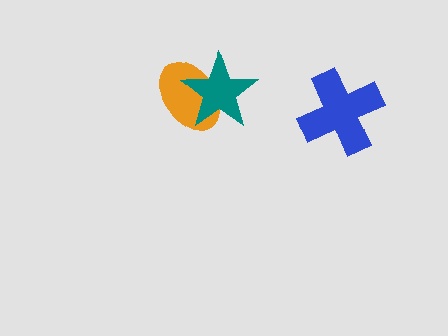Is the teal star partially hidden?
No, no other shape covers it.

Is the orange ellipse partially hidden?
Yes, it is partially covered by another shape.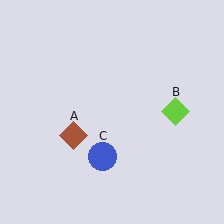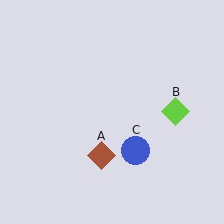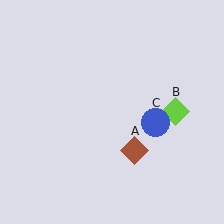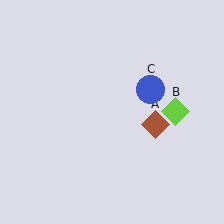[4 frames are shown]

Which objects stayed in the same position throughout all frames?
Lime diamond (object B) remained stationary.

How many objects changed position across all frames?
2 objects changed position: brown diamond (object A), blue circle (object C).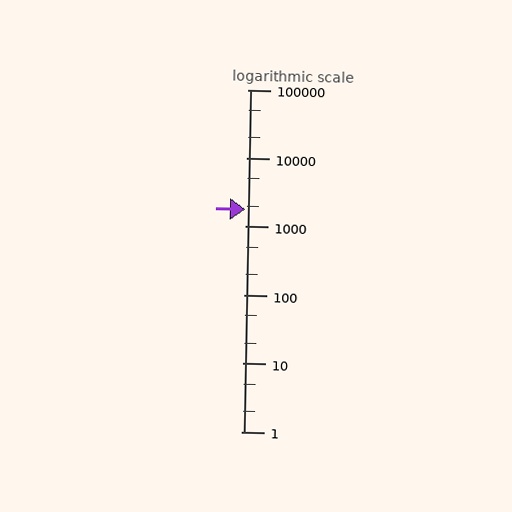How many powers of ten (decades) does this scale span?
The scale spans 5 decades, from 1 to 100000.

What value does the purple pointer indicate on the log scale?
The pointer indicates approximately 1800.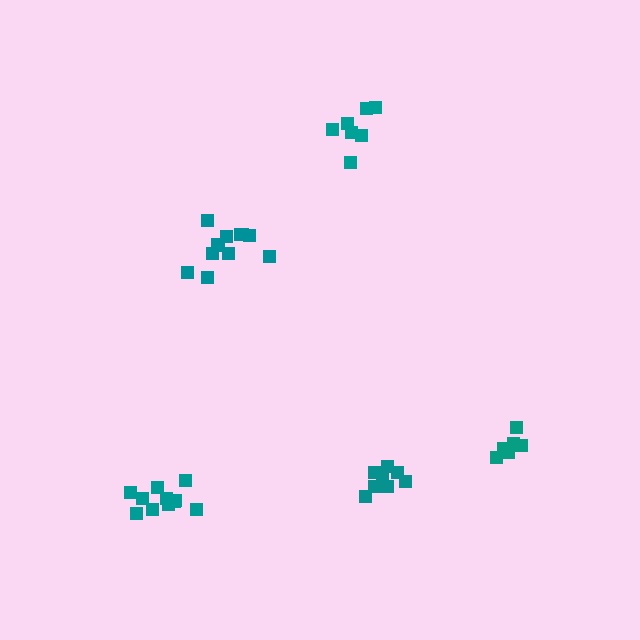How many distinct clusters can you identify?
There are 5 distinct clusters.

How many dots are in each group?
Group 1: 12 dots, Group 2: 11 dots, Group 3: 7 dots, Group 4: 6 dots, Group 5: 8 dots (44 total).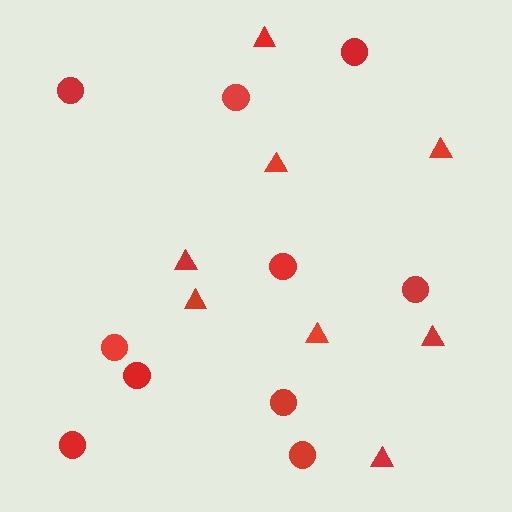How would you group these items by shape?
There are 2 groups: one group of triangles (8) and one group of circles (10).